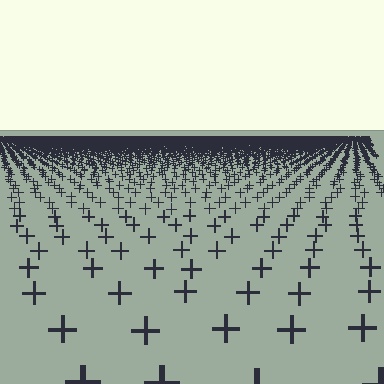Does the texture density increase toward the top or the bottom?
Density increases toward the top.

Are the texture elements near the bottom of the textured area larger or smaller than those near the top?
Larger. Near the bottom, elements are closer to the viewer and appear at a bigger on-screen size.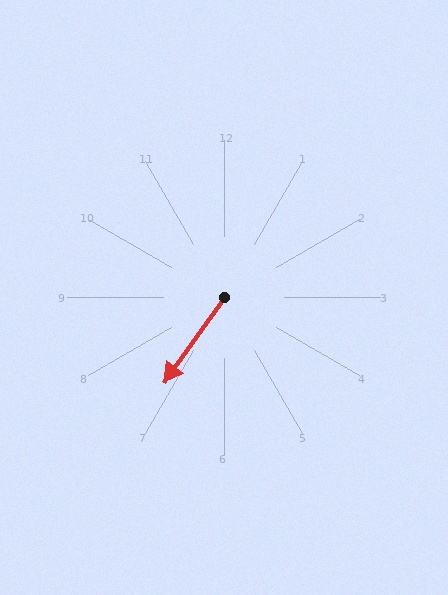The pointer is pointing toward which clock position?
Roughly 7 o'clock.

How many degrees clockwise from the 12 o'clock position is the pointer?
Approximately 215 degrees.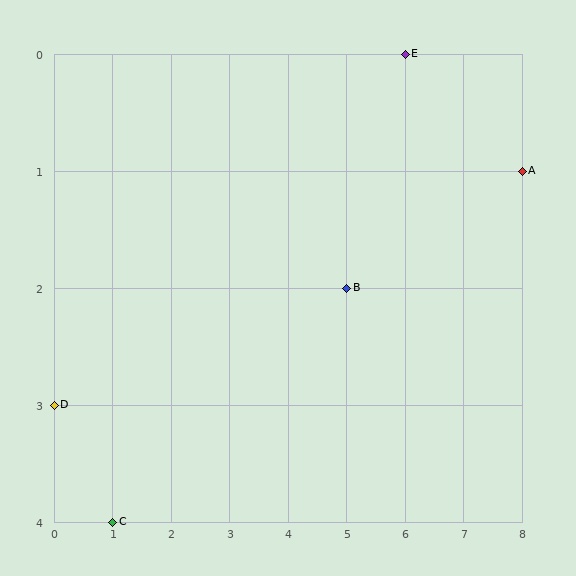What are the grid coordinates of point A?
Point A is at grid coordinates (8, 1).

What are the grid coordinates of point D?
Point D is at grid coordinates (0, 3).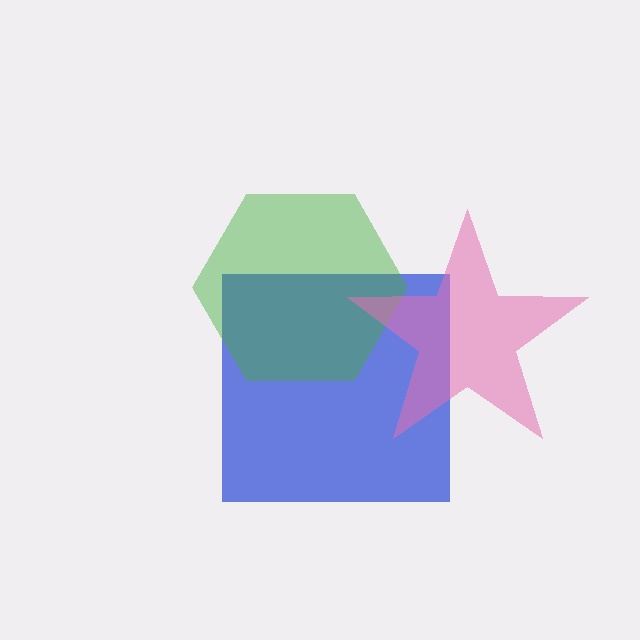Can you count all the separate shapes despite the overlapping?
Yes, there are 3 separate shapes.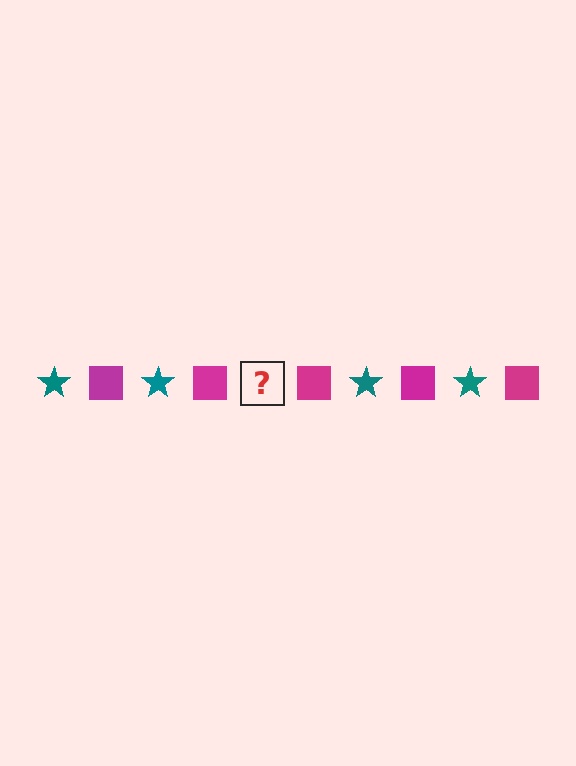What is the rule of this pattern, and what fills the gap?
The rule is that the pattern alternates between teal star and magenta square. The gap should be filled with a teal star.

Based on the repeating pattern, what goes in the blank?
The blank should be a teal star.